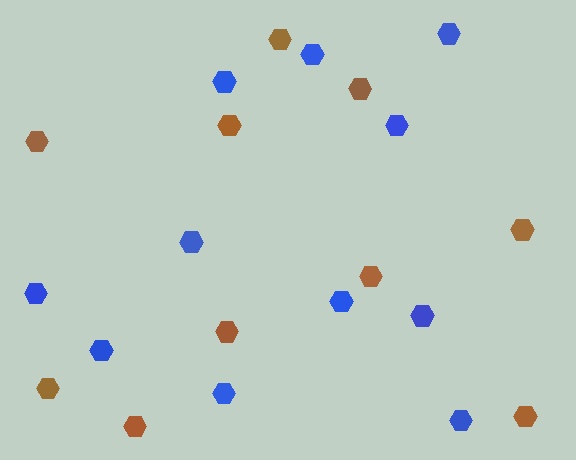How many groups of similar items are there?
There are 2 groups: one group of brown hexagons (10) and one group of blue hexagons (11).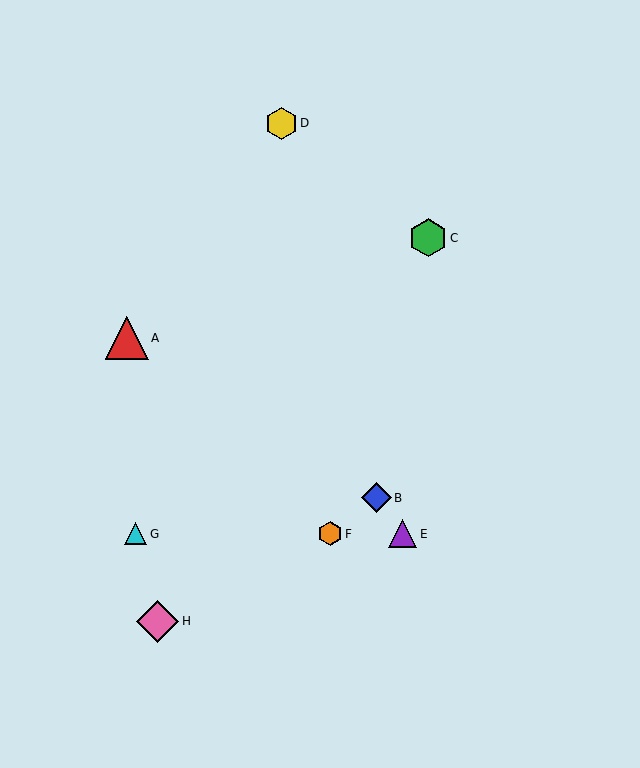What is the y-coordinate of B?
Object B is at y≈498.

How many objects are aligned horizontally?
3 objects (E, F, G) are aligned horizontally.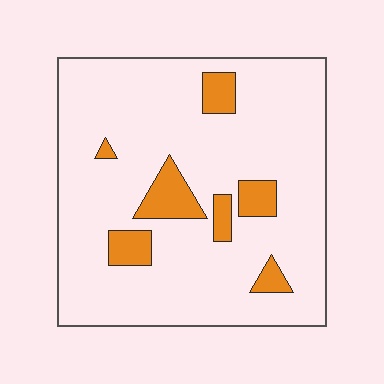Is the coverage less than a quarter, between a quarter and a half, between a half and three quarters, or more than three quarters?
Less than a quarter.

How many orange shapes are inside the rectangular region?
7.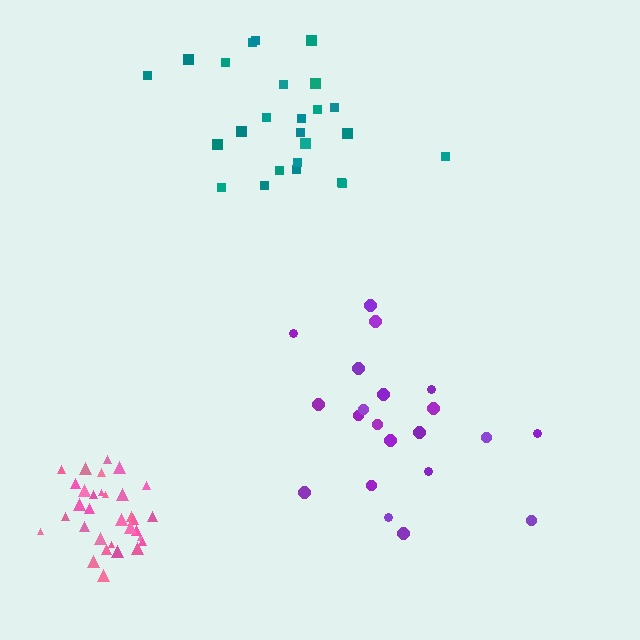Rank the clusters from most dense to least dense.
pink, teal, purple.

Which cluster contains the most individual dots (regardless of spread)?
Pink (32).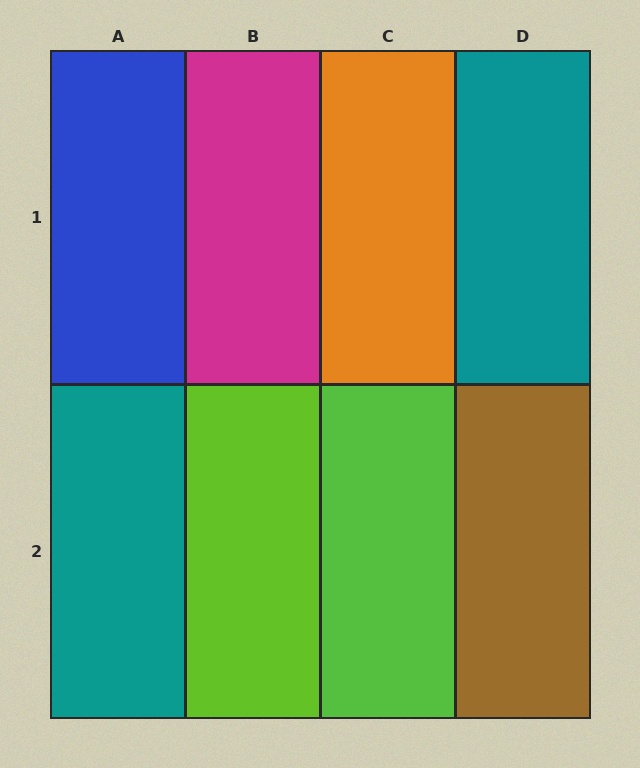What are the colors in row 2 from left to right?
Teal, lime, lime, brown.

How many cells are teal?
2 cells are teal.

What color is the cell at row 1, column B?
Magenta.